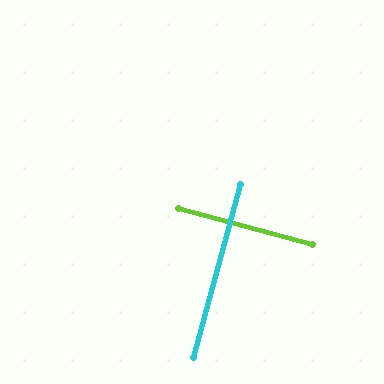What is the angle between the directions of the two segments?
Approximately 90 degrees.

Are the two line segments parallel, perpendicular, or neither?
Perpendicular — they meet at approximately 90°.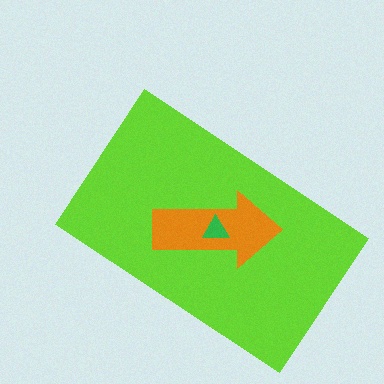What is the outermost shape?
The lime rectangle.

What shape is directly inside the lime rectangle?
The orange arrow.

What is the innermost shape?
The green triangle.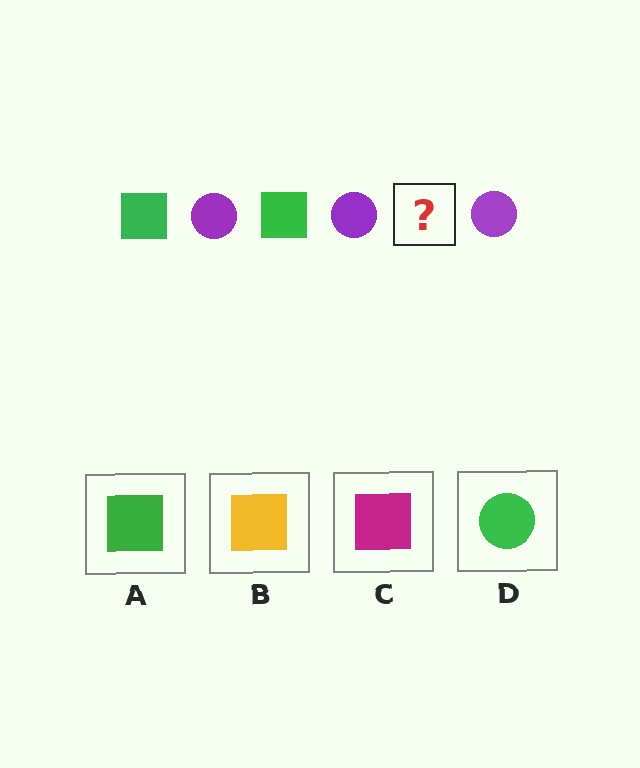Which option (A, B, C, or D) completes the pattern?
A.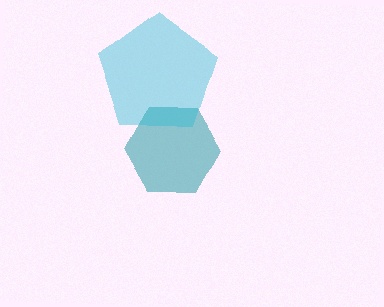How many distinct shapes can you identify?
There are 2 distinct shapes: a teal hexagon, a cyan pentagon.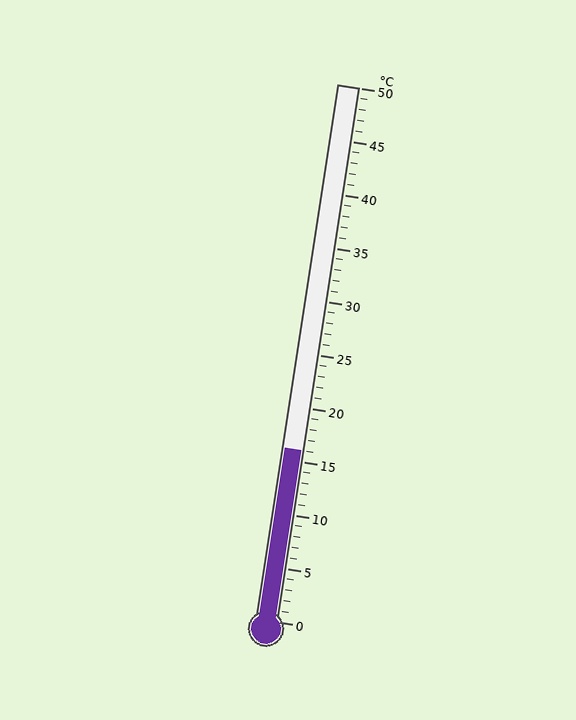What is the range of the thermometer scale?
The thermometer scale ranges from 0°C to 50°C.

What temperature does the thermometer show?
The thermometer shows approximately 16°C.